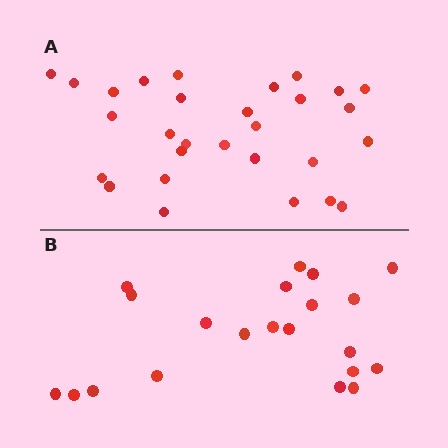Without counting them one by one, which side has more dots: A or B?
Region A (the top region) has more dots.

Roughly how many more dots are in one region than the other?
Region A has roughly 8 or so more dots than region B.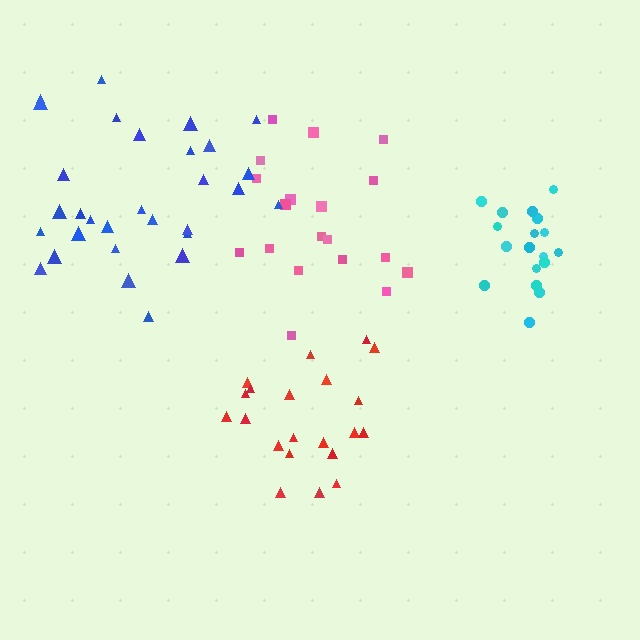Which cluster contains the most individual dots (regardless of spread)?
Blue (30).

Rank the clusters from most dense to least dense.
cyan, red, pink, blue.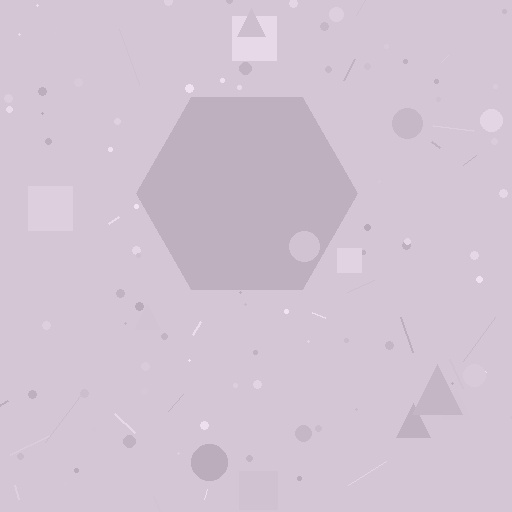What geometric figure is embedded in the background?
A hexagon is embedded in the background.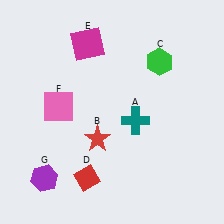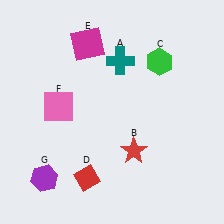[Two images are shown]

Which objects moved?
The objects that moved are: the teal cross (A), the red star (B).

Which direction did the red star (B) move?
The red star (B) moved right.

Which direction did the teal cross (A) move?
The teal cross (A) moved up.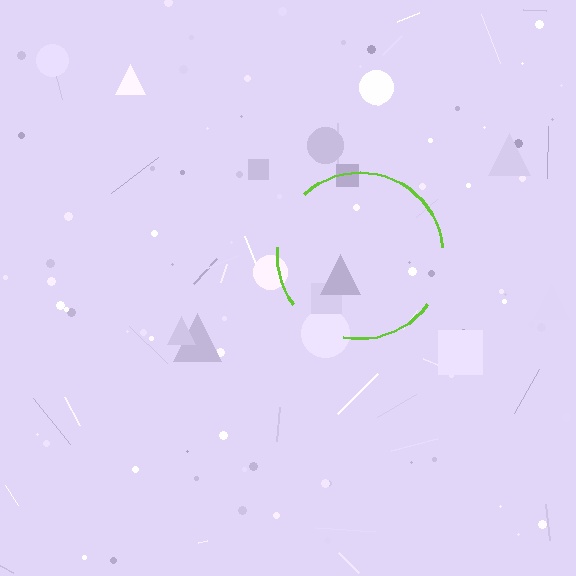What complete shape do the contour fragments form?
The contour fragments form a circle.